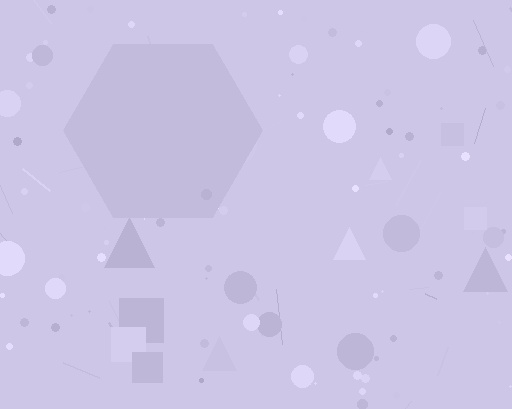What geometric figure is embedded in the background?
A hexagon is embedded in the background.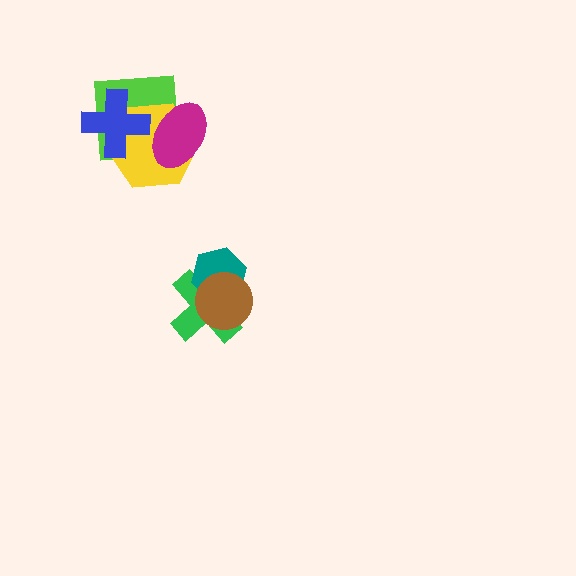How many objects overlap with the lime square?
3 objects overlap with the lime square.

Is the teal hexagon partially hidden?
Yes, it is partially covered by another shape.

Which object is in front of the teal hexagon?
The brown circle is in front of the teal hexagon.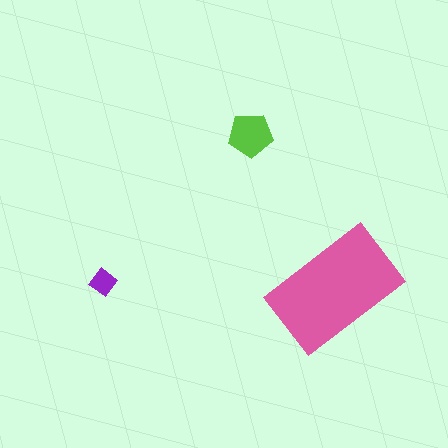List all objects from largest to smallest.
The pink rectangle, the lime pentagon, the purple diamond.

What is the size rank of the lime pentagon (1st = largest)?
2nd.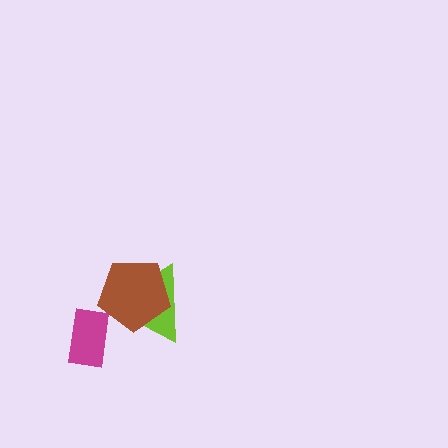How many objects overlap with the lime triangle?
1 object overlaps with the lime triangle.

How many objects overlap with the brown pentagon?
1 object overlaps with the brown pentagon.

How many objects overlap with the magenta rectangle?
0 objects overlap with the magenta rectangle.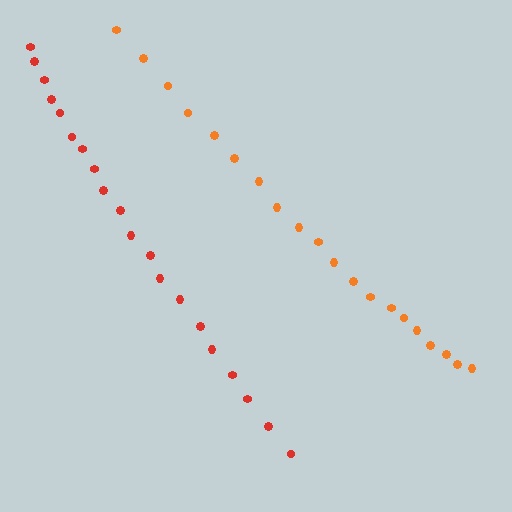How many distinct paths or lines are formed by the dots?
There are 2 distinct paths.